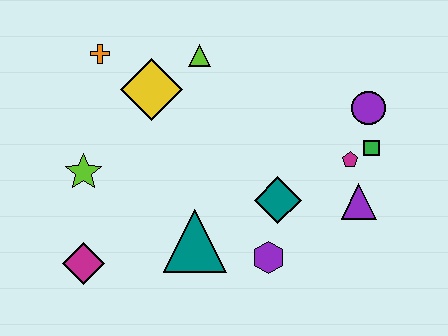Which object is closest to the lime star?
The magenta diamond is closest to the lime star.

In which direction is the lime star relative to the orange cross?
The lime star is below the orange cross.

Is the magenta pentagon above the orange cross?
No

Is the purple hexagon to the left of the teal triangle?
No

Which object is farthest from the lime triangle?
The magenta diamond is farthest from the lime triangle.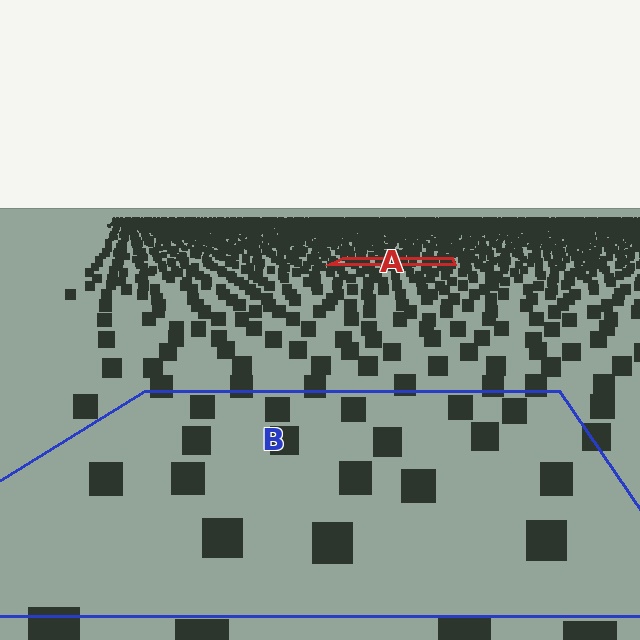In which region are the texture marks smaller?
The texture marks are smaller in region A, because it is farther away.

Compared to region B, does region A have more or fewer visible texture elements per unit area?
Region A has more texture elements per unit area — they are packed more densely because it is farther away.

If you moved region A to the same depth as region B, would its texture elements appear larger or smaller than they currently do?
They would appear larger. At a closer depth, the same texture elements are projected at a bigger on-screen size.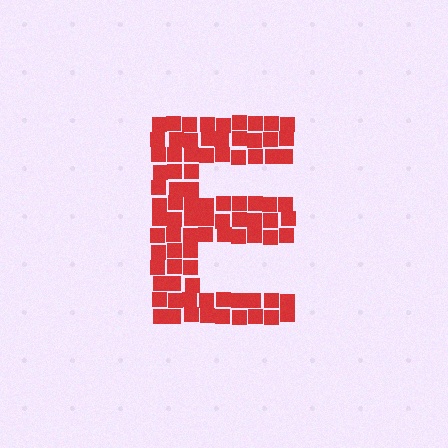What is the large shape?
The large shape is the letter E.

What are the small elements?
The small elements are squares.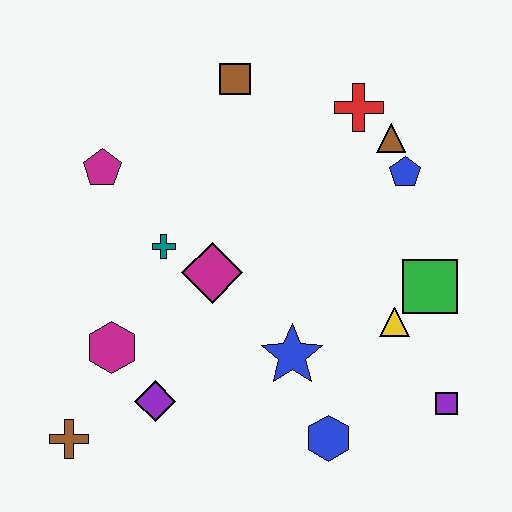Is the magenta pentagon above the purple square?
Yes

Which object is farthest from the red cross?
The brown cross is farthest from the red cross.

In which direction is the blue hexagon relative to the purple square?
The blue hexagon is to the left of the purple square.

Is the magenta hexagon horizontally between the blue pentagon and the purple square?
No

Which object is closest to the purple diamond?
The magenta hexagon is closest to the purple diamond.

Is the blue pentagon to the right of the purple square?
No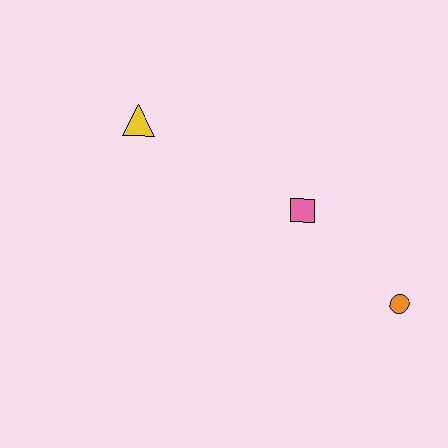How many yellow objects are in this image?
There is 1 yellow object.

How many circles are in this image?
There is 1 circle.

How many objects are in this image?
There are 3 objects.